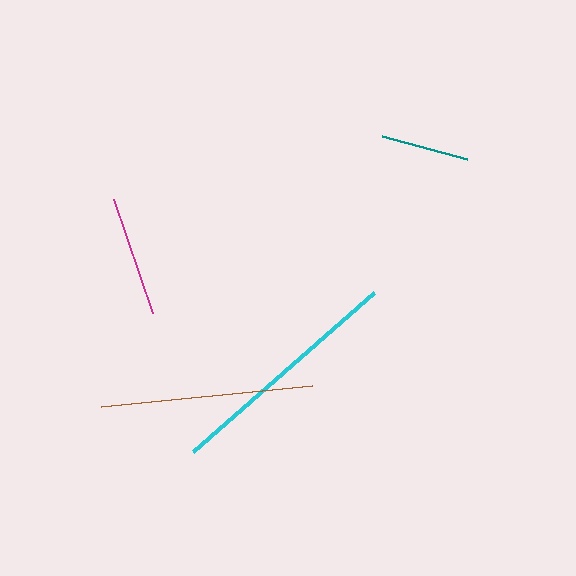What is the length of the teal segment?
The teal segment is approximately 88 pixels long.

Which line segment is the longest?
The cyan line is the longest at approximately 241 pixels.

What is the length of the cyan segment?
The cyan segment is approximately 241 pixels long.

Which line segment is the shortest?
The teal line is the shortest at approximately 88 pixels.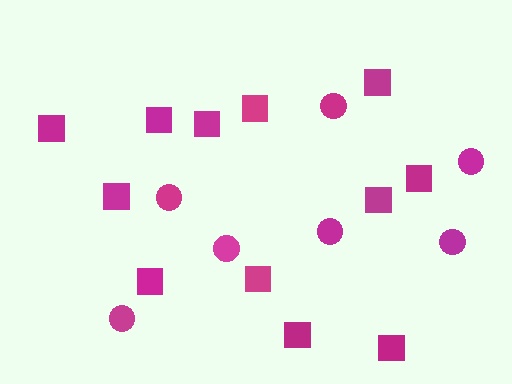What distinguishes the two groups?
There are 2 groups: one group of circles (7) and one group of squares (12).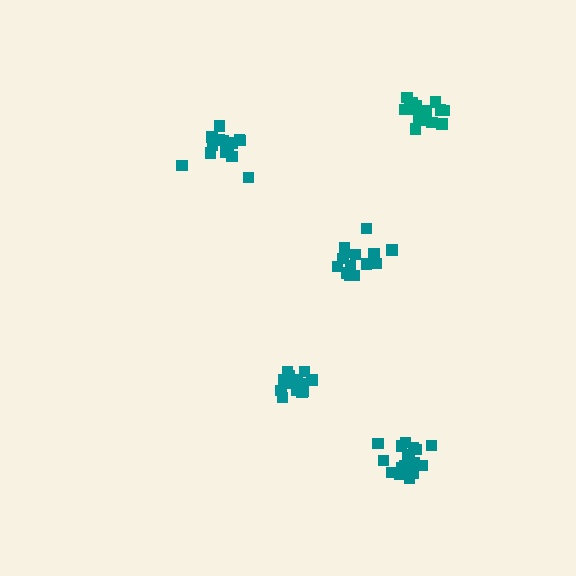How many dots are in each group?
Group 1: 18 dots, Group 2: 16 dots, Group 3: 16 dots, Group 4: 19 dots, Group 5: 14 dots (83 total).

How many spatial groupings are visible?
There are 5 spatial groupings.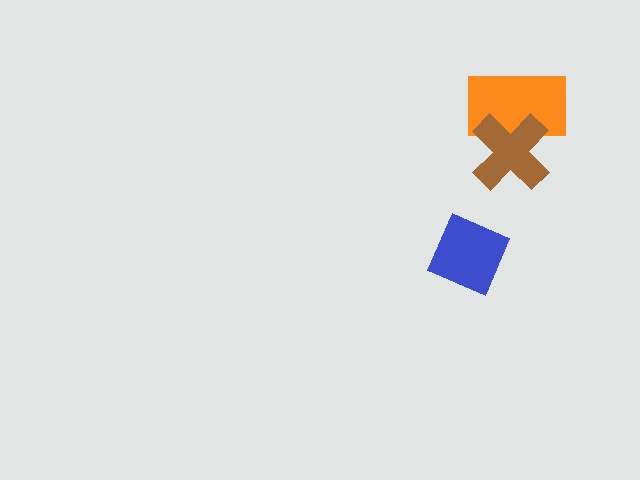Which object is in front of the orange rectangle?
The brown cross is in front of the orange rectangle.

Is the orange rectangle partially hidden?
Yes, it is partially covered by another shape.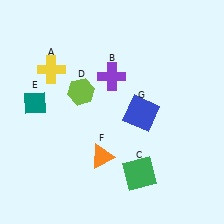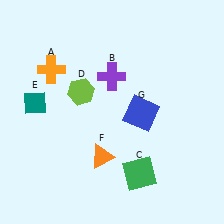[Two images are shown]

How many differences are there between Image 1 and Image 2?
There is 1 difference between the two images.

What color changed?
The cross (A) changed from yellow in Image 1 to orange in Image 2.